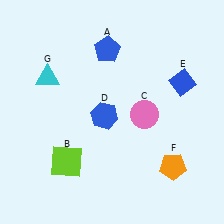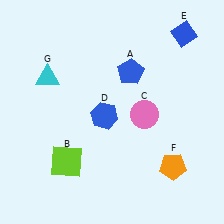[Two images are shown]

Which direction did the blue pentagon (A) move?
The blue pentagon (A) moved right.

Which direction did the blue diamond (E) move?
The blue diamond (E) moved up.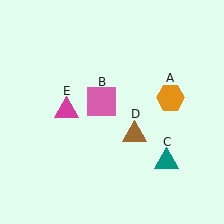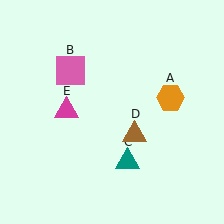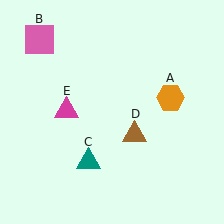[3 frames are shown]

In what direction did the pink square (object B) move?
The pink square (object B) moved up and to the left.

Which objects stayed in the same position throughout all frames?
Orange hexagon (object A) and brown triangle (object D) and magenta triangle (object E) remained stationary.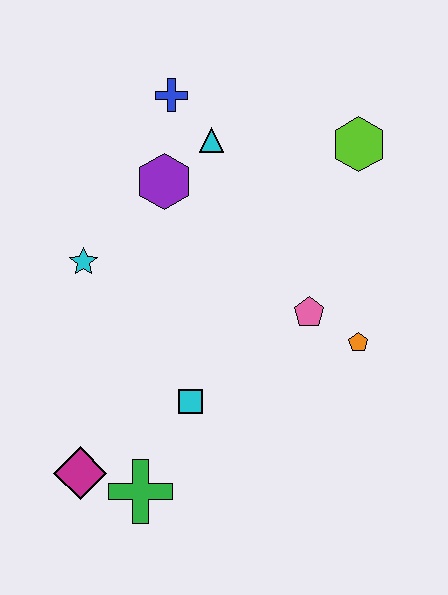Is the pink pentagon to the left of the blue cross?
No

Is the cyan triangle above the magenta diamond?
Yes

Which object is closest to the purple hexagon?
The cyan triangle is closest to the purple hexagon.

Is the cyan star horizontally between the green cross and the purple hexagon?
No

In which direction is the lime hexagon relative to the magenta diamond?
The lime hexagon is above the magenta diamond.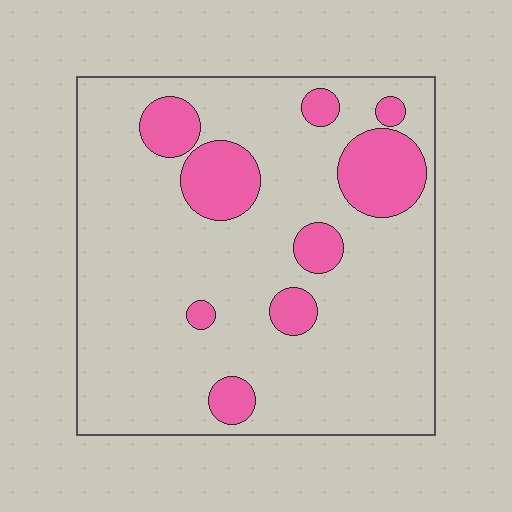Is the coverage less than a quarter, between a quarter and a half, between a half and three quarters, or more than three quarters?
Less than a quarter.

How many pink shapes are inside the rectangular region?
9.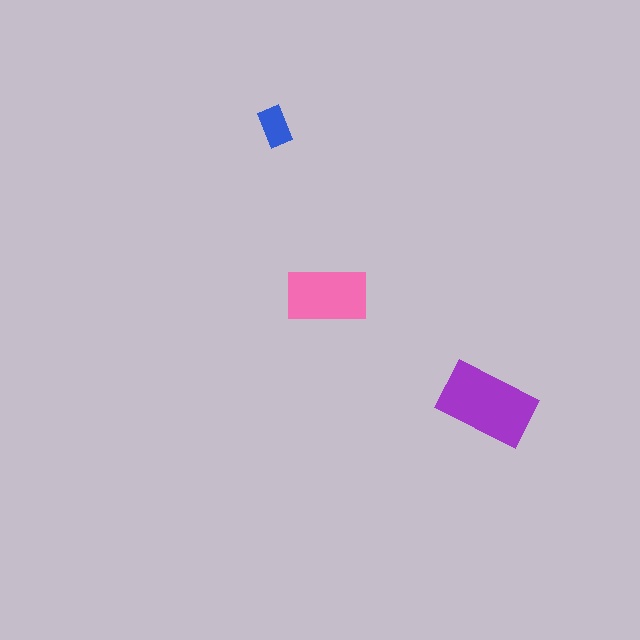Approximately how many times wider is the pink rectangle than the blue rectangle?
About 2 times wider.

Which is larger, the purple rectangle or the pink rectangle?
The purple one.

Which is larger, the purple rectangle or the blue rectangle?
The purple one.